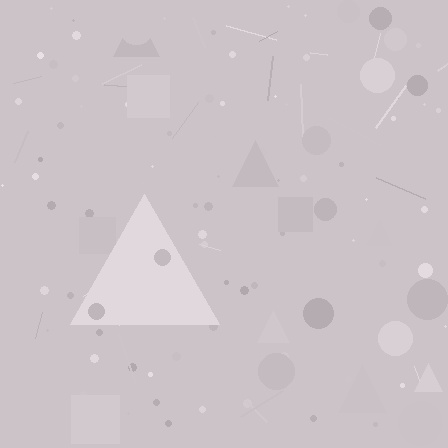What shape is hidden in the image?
A triangle is hidden in the image.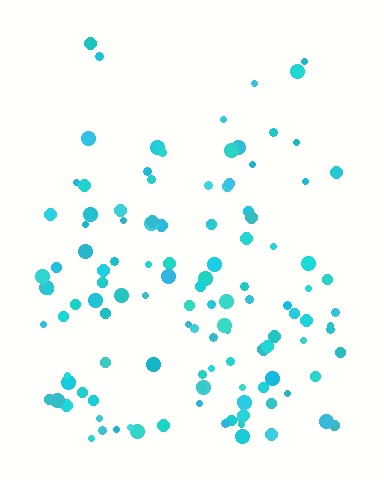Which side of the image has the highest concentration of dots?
The bottom.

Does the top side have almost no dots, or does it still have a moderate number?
Still a moderate number, just noticeably fewer than the bottom.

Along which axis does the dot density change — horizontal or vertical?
Vertical.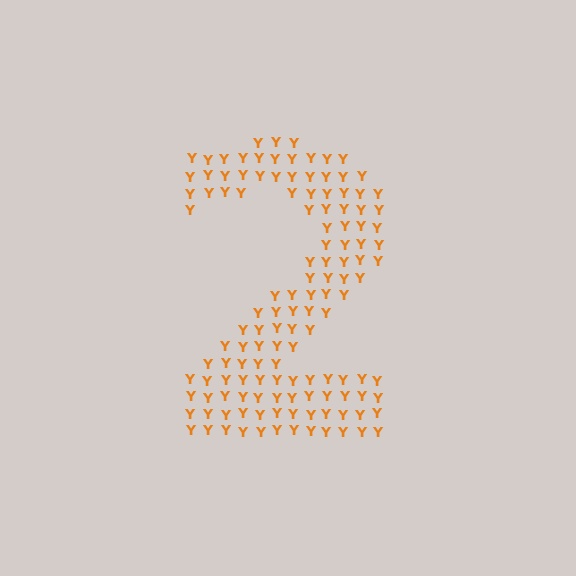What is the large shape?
The large shape is the digit 2.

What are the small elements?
The small elements are letter Y's.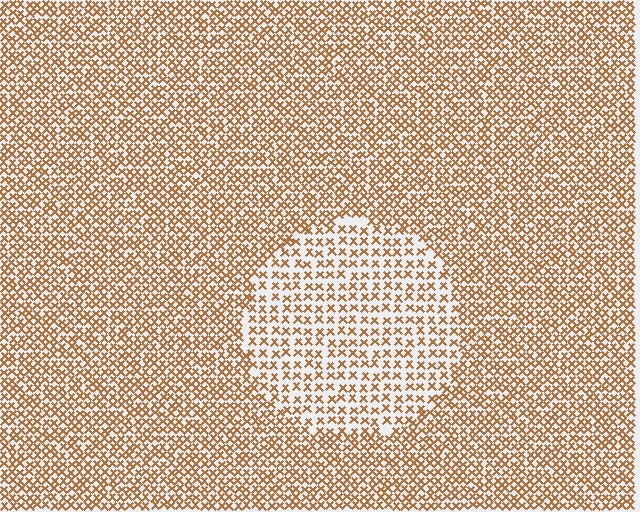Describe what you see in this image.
The image contains small brown elements arranged at two different densities. A circle-shaped region is visible where the elements are less densely packed than the surrounding area.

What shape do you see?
I see a circle.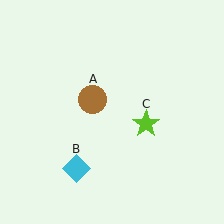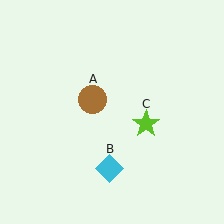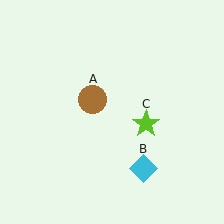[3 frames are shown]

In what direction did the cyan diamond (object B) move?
The cyan diamond (object B) moved right.